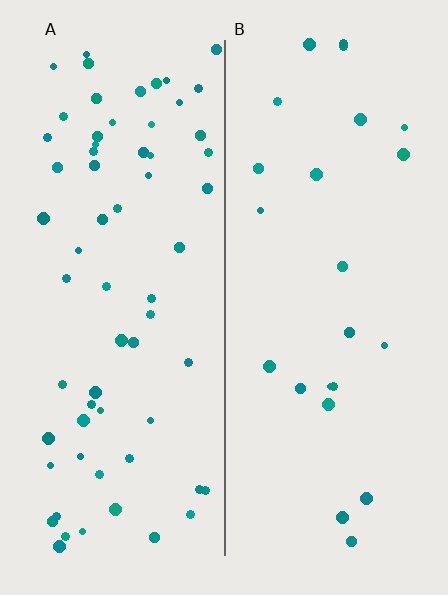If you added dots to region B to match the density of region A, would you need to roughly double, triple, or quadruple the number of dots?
Approximately triple.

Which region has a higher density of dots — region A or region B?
A (the left).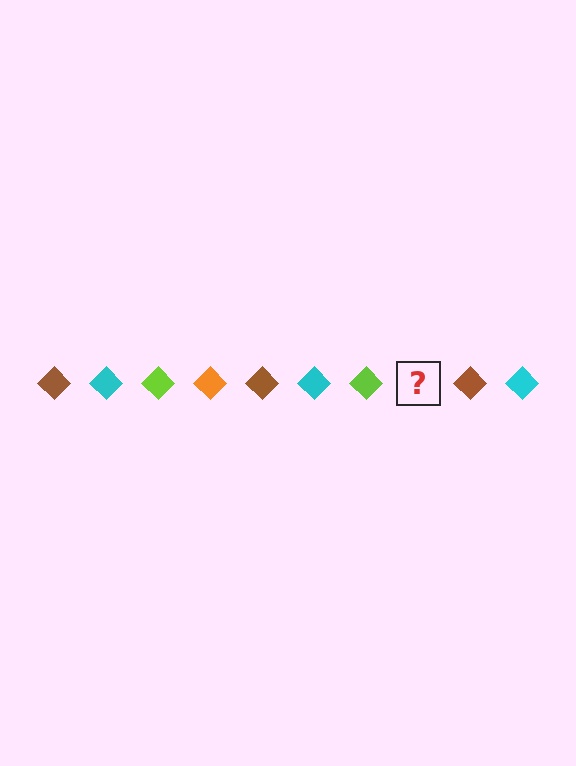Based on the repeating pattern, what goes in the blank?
The blank should be an orange diamond.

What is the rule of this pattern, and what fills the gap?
The rule is that the pattern cycles through brown, cyan, lime, orange diamonds. The gap should be filled with an orange diamond.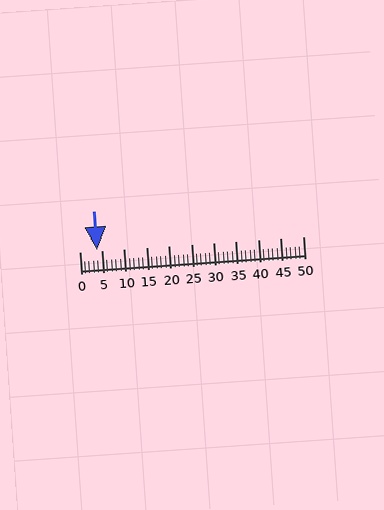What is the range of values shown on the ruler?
The ruler shows values from 0 to 50.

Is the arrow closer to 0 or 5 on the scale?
The arrow is closer to 5.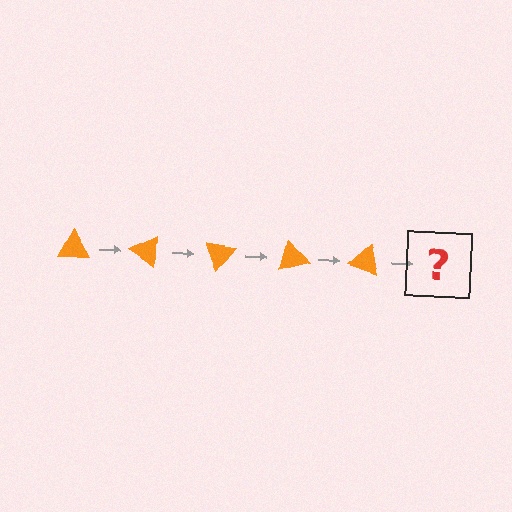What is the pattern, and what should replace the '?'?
The pattern is that the triangle rotates 35 degrees each step. The '?' should be an orange triangle rotated 175 degrees.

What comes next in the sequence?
The next element should be an orange triangle rotated 175 degrees.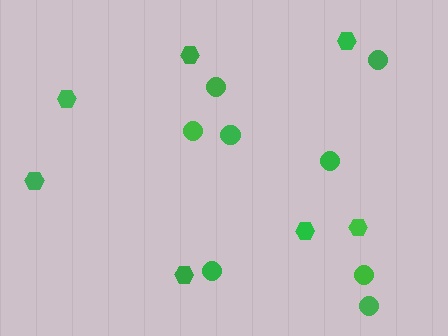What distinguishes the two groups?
There are 2 groups: one group of hexagons (7) and one group of circles (8).